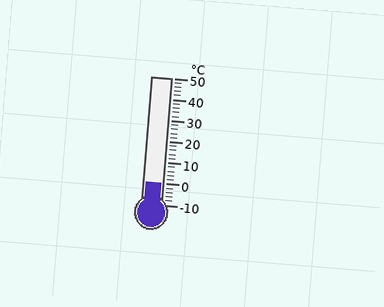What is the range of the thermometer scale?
The thermometer scale ranges from -10°C to 50°C.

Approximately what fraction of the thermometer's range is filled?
The thermometer is filled to approximately 15% of its range.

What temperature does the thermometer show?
The thermometer shows approximately 0°C.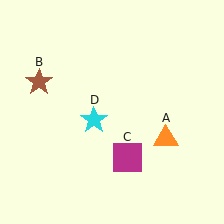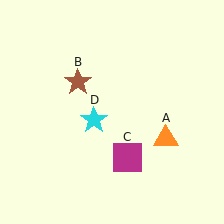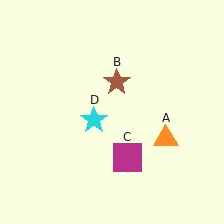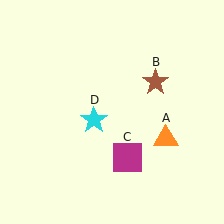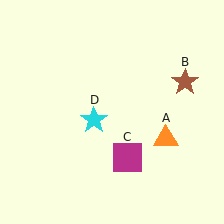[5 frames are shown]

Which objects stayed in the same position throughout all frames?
Orange triangle (object A) and magenta square (object C) and cyan star (object D) remained stationary.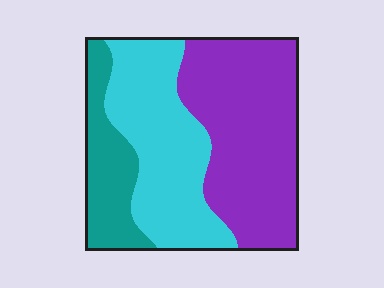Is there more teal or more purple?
Purple.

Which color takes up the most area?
Purple, at roughly 45%.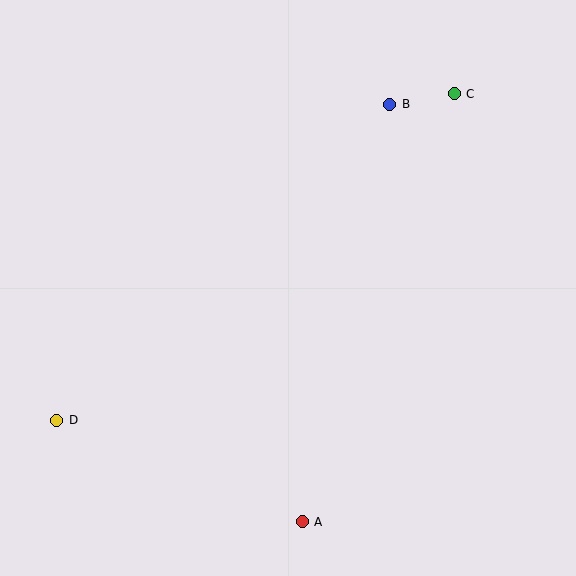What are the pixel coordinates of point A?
Point A is at (302, 522).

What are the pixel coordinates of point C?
Point C is at (454, 94).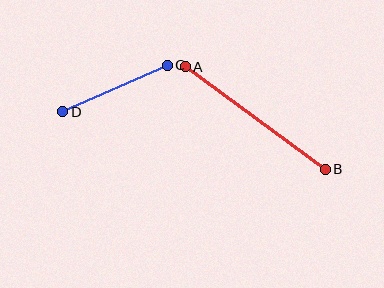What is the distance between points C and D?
The distance is approximately 114 pixels.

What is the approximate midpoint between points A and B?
The midpoint is at approximately (255, 118) pixels.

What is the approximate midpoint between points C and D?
The midpoint is at approximately (115, 88) pixels.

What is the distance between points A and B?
The distance is approximately 174 pixels.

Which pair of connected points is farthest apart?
Points A and B are farthest apart.